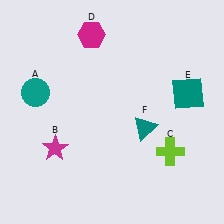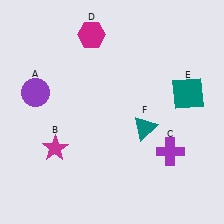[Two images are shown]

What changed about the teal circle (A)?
In Image 1, A is teal. In Image 2, it changed to purple.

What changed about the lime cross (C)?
In Image 1, C is lime. In Image 2, it changed to purple.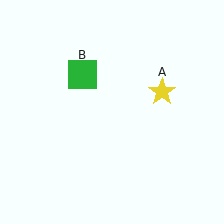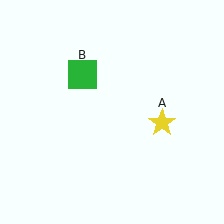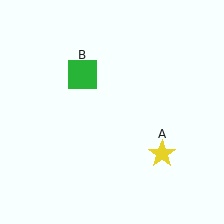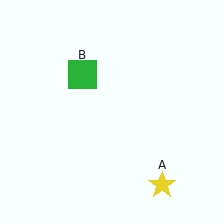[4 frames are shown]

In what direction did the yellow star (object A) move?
The yellow star (object A) moved down.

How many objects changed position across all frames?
1 object changed position: yellow star (object A).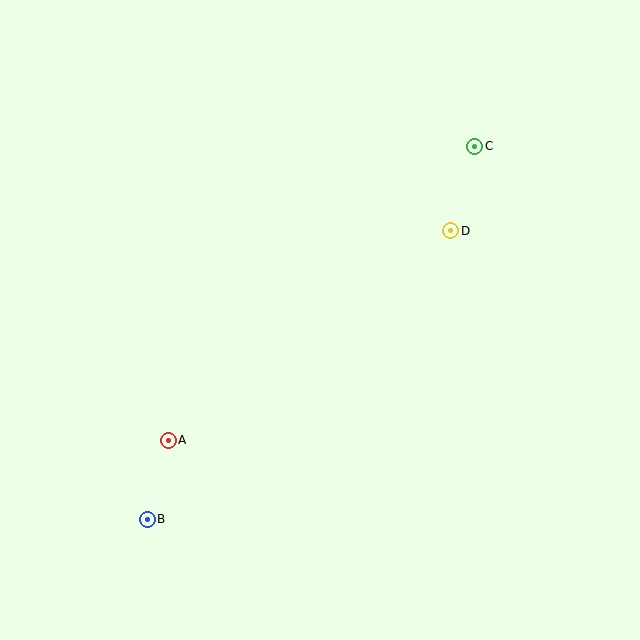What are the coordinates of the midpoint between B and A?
The midpoint between B and A is at (158, 480).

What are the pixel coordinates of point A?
Point A is at (168, 440).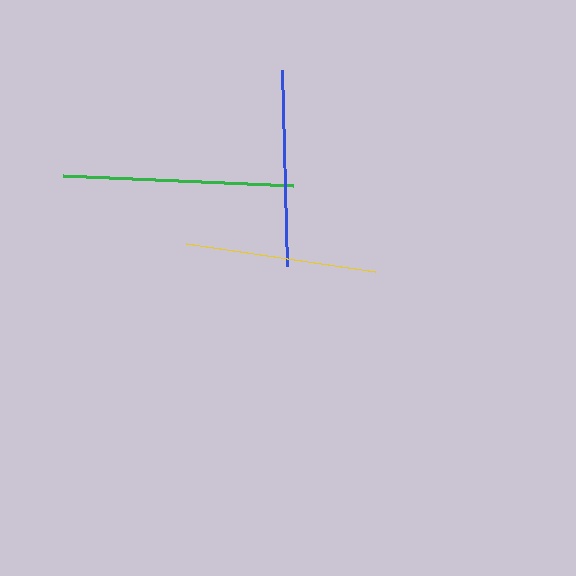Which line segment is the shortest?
The yellow line is the shortest at approximately 190 pixels.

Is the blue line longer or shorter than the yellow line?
The blue line is longer than the yellow line.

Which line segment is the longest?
The green line is the longest at approximately 231 pixels.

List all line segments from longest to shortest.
From longest to shortest: green, blue, yellow.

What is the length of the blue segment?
The blue segment is approximately 196 pixels long.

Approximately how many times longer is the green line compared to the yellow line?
The green line is approximately 1.2 times the length of the yellow line.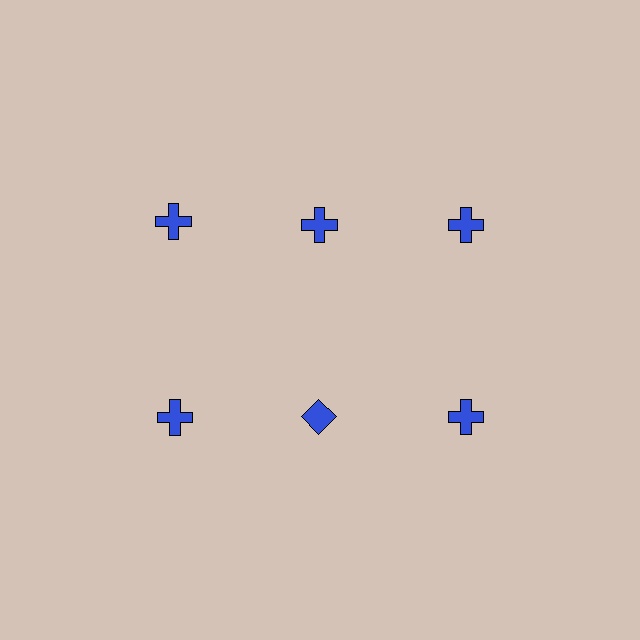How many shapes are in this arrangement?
There are 6 shapes arranged in a grid pattern.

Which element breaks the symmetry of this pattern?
The blue diamond in the second row, second from left column breaks the symmetry. All other shapes are blue crosses.